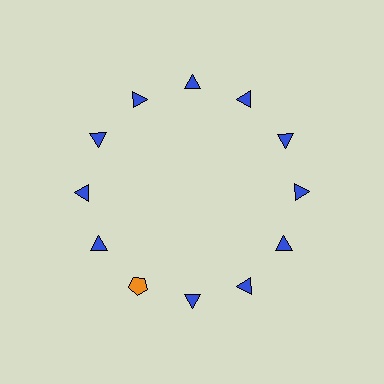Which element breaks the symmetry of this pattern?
The orange pentagon at roughly the 7 o'clock position breaks the symmetry. All other shapes are blue triangles.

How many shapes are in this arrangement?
There are 12 shapes arranged in a ring pattern.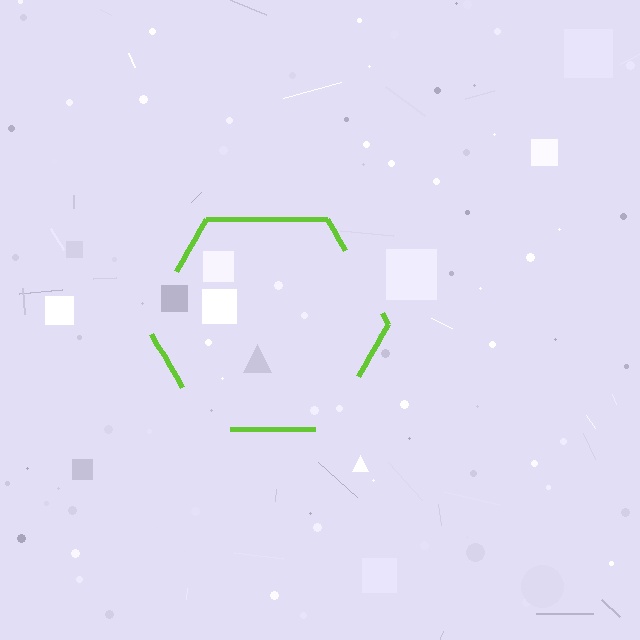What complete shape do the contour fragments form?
The contour fragments form a hexagon.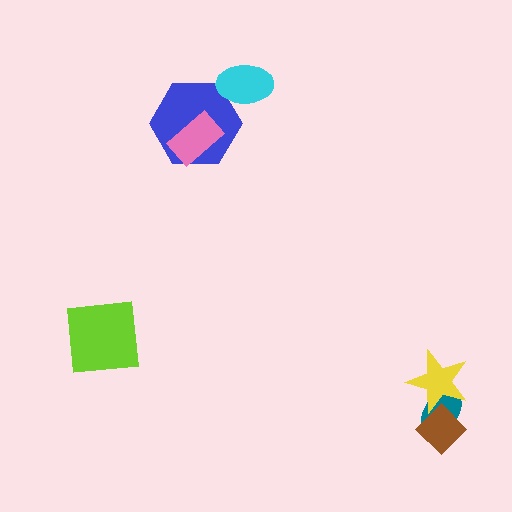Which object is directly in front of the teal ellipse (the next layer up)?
The yellow star is directly in front of the teal ellipse.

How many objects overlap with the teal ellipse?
2 objects overlap with the teal ellipse.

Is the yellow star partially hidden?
Yes, it is partially covered by another shape.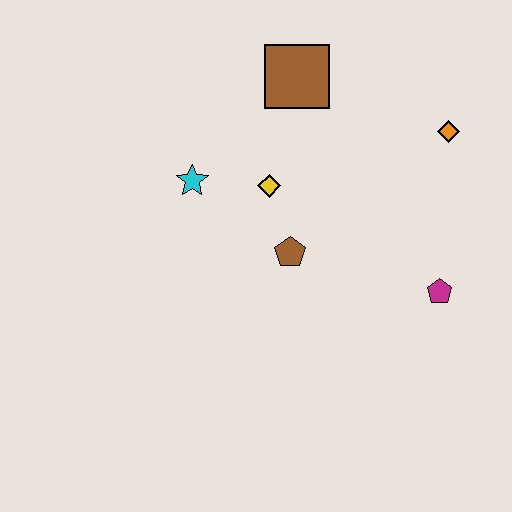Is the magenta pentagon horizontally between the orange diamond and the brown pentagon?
Yes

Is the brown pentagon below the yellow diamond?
Yes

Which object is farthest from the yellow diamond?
The magenta pentagon is farthest from the yellow diamond.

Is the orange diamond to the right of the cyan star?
Yes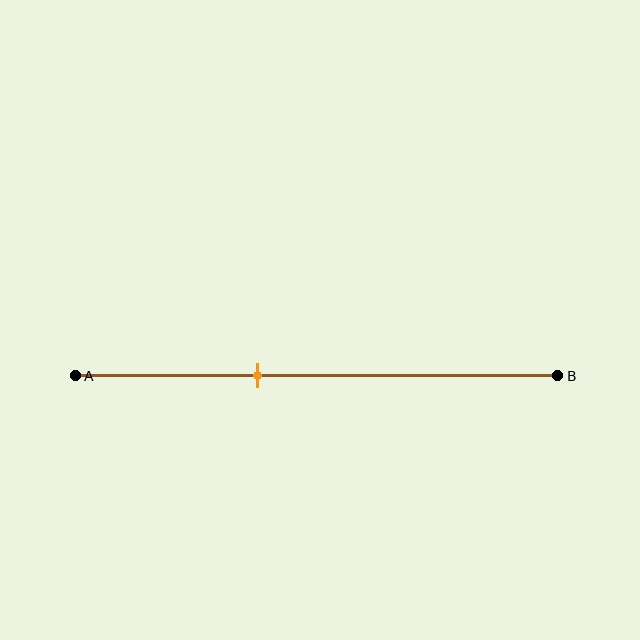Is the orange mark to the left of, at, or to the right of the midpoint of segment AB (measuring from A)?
The orange mark is to the left of the midpoint of segment AB.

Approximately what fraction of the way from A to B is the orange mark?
The orange mark is approximately 40% of the way from A to B.